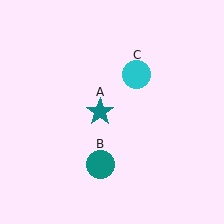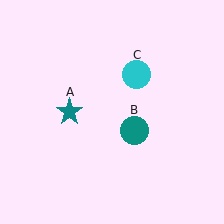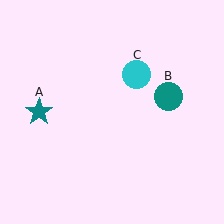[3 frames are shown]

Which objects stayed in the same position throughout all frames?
Cyan circle (object C) remained stationary.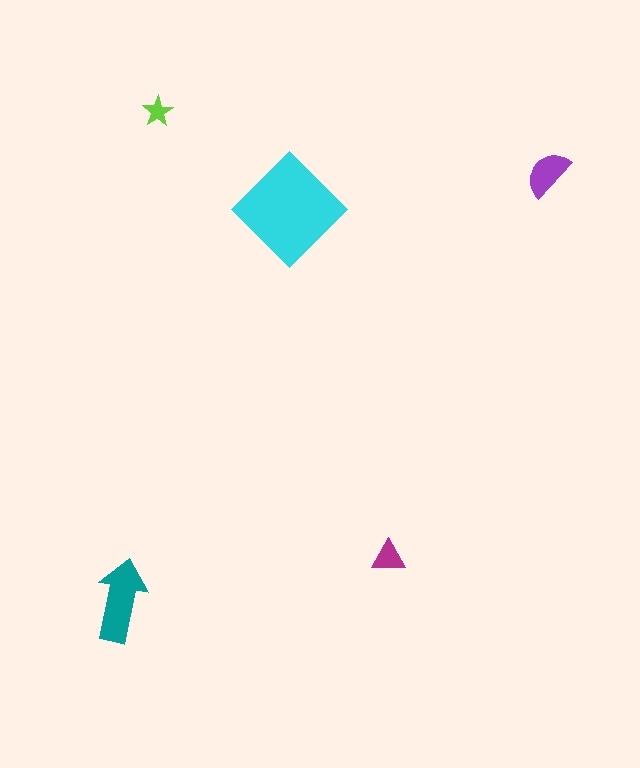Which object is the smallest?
The lime star.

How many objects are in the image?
There are 5 objects in the image.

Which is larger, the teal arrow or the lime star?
The teal arrow.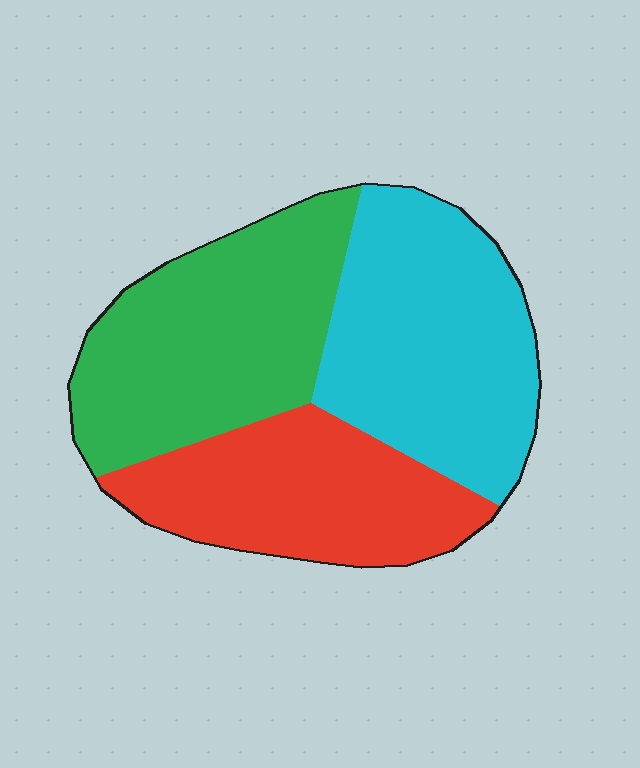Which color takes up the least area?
Red, at roughly 30%.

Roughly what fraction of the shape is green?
Green covers 35% of the shape.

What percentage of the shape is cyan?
Cyan takes up about three eighths (3/8) of the shape.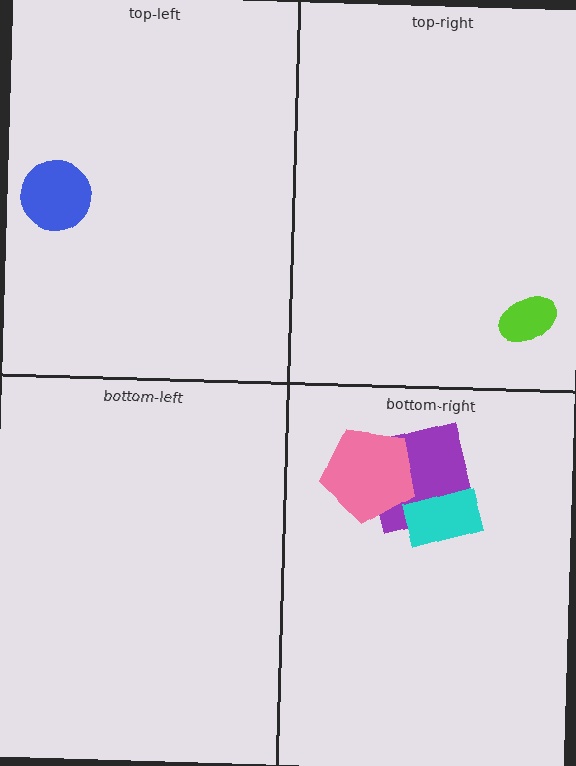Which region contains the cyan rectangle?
The bottom-right region.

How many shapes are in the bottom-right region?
3.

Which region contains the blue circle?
The top-left region.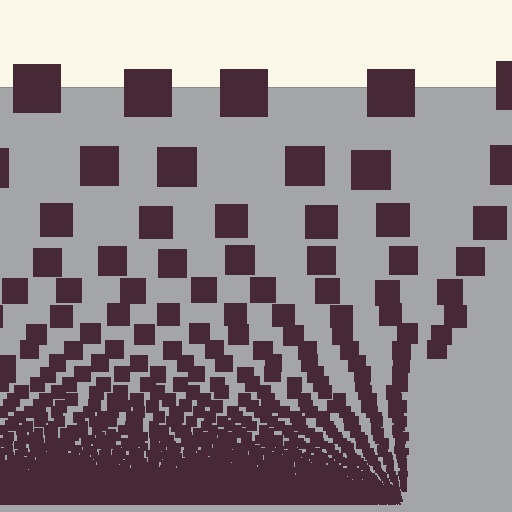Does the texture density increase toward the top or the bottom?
Density increases toward the bottom.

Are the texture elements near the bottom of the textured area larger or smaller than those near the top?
Smaller. The gradient is inverted — elements near the bottom are smaller and denser.